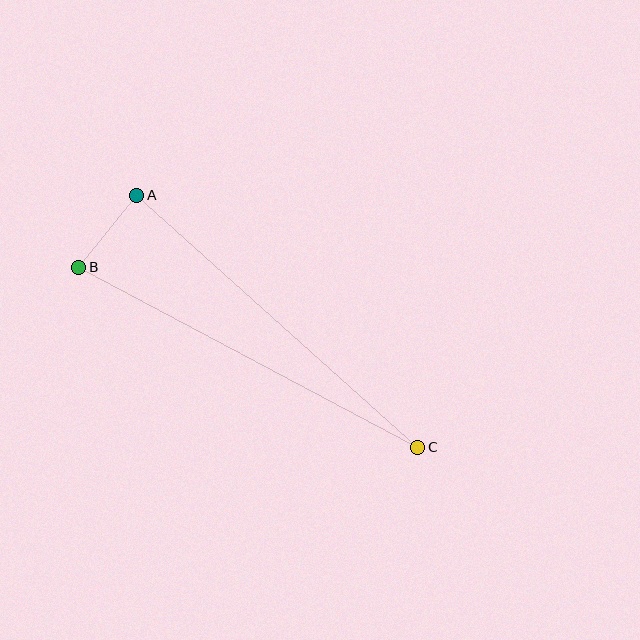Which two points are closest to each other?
Points A and B are closest to each other.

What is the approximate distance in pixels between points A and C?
The distance between A and C is approximately 377 pixels.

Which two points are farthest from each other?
Points B and C are farthest from each other.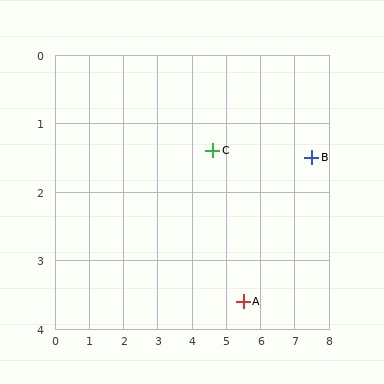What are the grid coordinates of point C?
Point C is at approximately (4.6, 1.4).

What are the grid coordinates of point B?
Point B is at approximately (7.5, 1.5).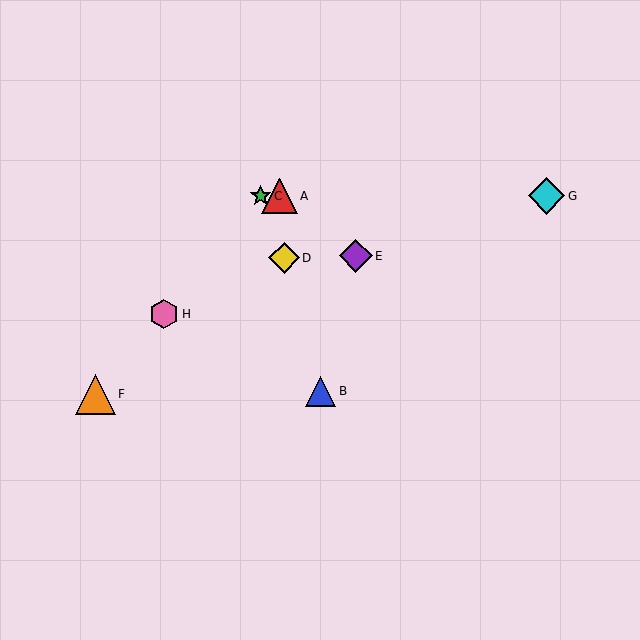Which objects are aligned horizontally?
Objects A, C, G are aligned horizontally.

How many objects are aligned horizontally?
3 objects (A, C, G) are aligned horizontally.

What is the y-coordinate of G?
Object G is at y≈196.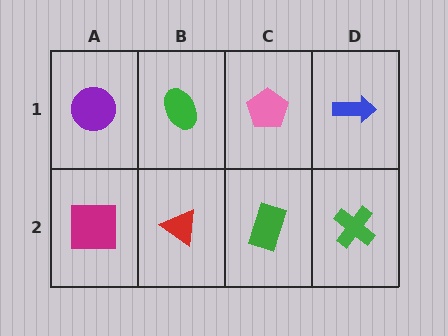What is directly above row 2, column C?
A pink pentagon.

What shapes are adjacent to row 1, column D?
A green cross (row 2, column D), a pink pentagon (row 1, column C).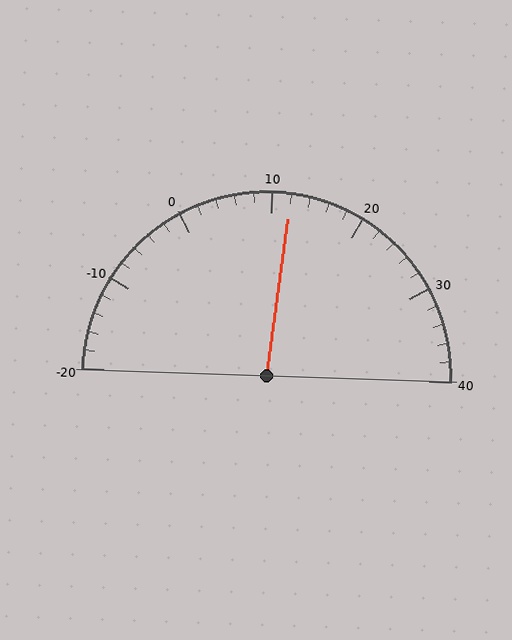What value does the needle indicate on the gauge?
The needle indicates approximately 12.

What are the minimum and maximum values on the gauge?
The gauge ranges from -20 to 40.